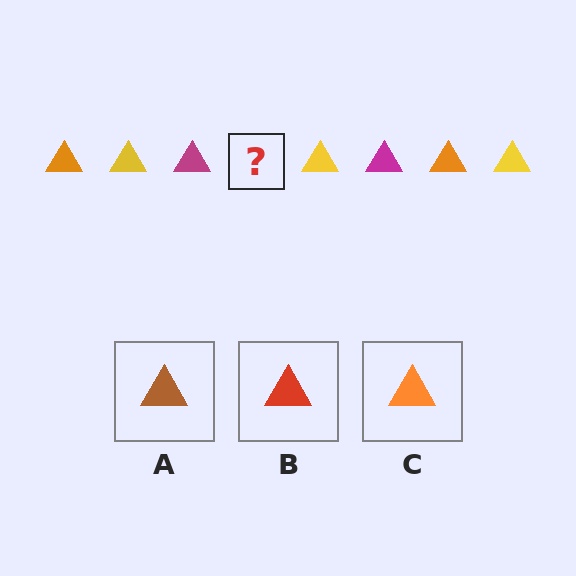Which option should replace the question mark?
Option C.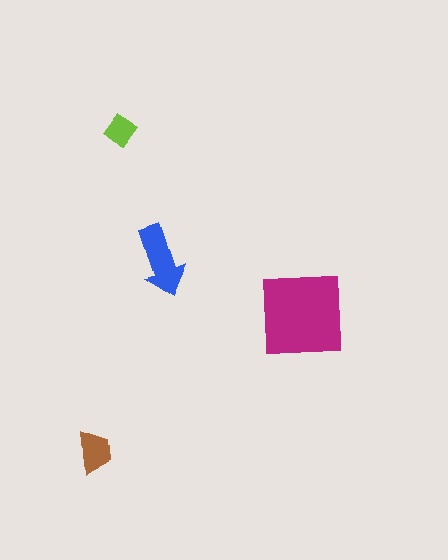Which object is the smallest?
The lime diamond.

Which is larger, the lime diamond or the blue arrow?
The blue arrow.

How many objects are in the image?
There are 4 objects in the image.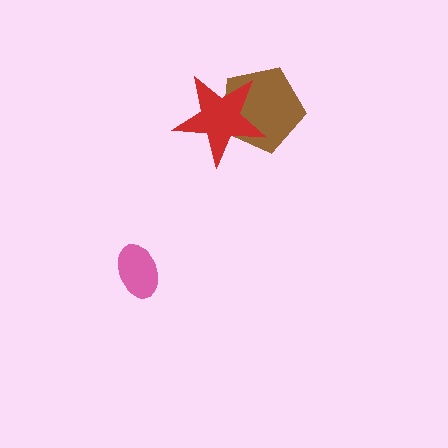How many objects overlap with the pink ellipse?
0 objects overlap with the pink ellipse.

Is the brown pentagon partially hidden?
Yes, it is partially covered by another shape.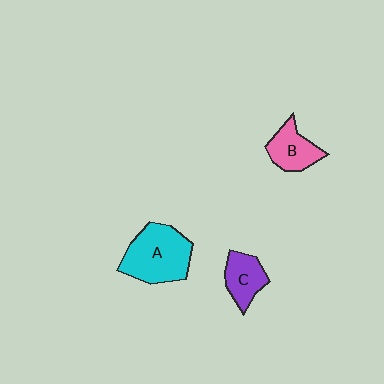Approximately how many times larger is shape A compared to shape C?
Approximately 1.9 times.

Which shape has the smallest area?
Shape C (purple).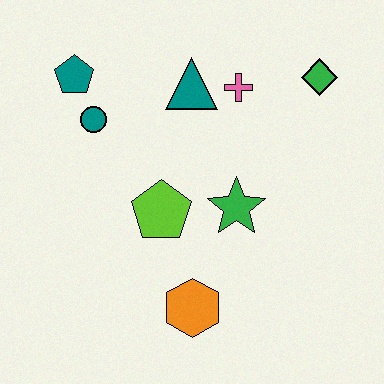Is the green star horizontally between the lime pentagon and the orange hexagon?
No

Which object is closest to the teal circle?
The teal pentagon is closest to the teal circle.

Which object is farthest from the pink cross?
The orange hexagon is farthest from the pink cross.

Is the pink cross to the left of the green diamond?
Yes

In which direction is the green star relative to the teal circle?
The green star is to the right of the teal circle.